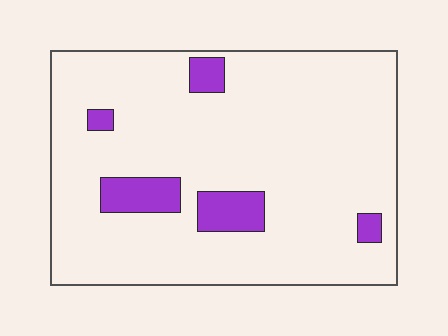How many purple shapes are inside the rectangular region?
5.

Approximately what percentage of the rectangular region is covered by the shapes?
Approximately 10%.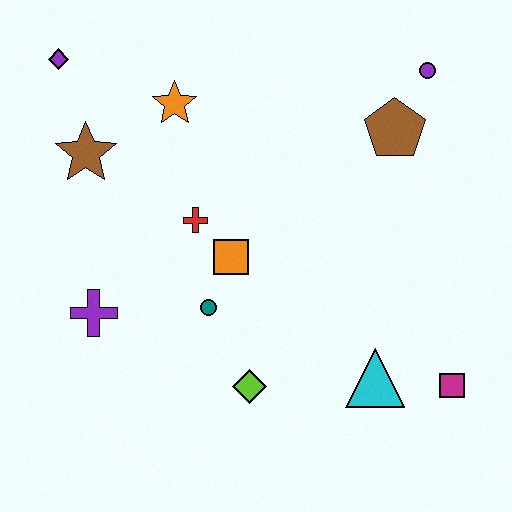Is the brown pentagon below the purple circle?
Yes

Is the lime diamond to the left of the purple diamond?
No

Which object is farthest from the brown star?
The magenta square is farthest from the brown star.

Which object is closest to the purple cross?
The teal circle is closest to the purple cross.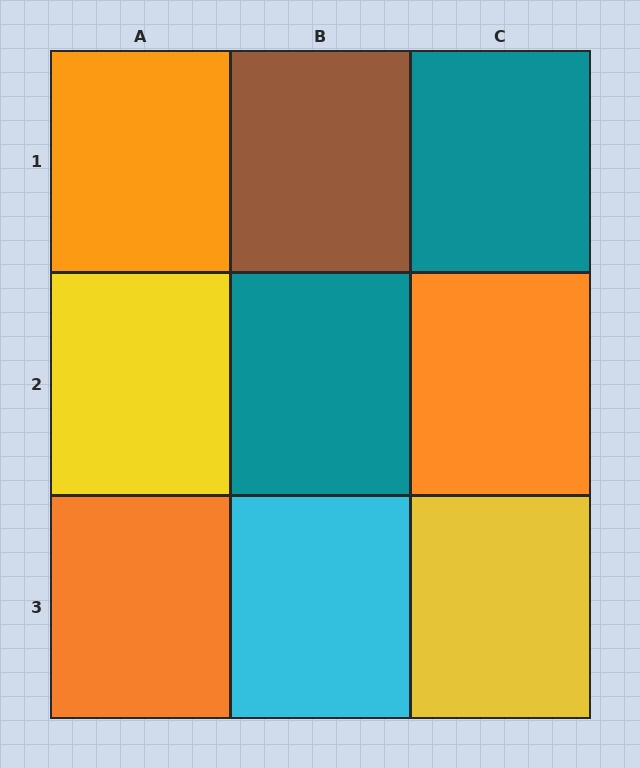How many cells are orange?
3 cells are orange.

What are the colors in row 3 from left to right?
Orange, cyan, yellow.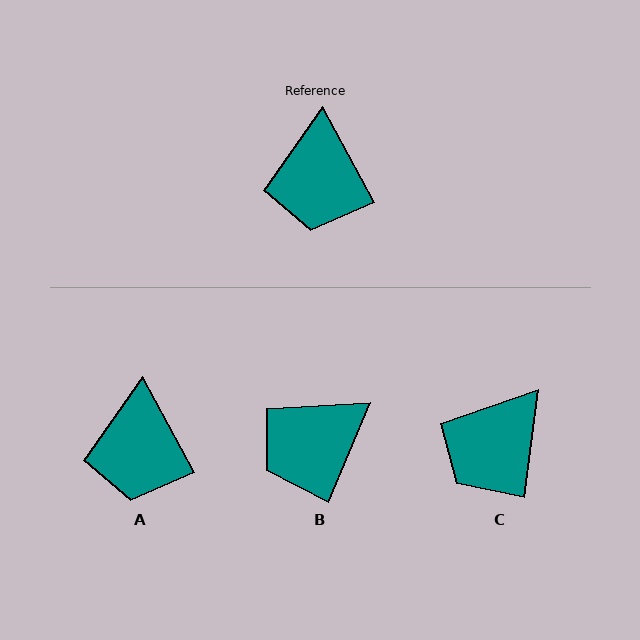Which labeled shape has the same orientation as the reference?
A.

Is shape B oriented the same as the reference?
No, it is off by about 51 degrees.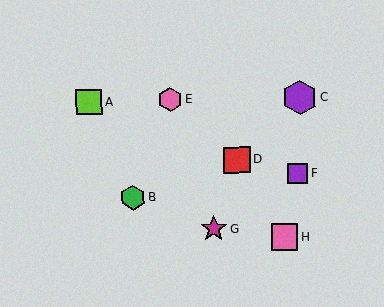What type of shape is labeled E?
Shape E is a pink hexagon.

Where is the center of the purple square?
The center of the purple square is at (298, 173).